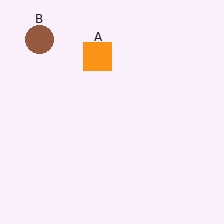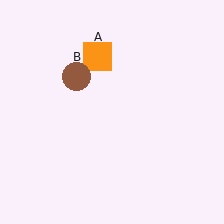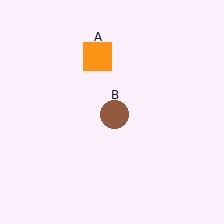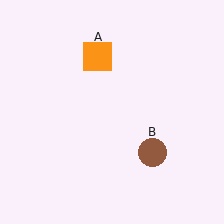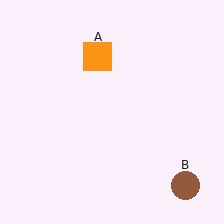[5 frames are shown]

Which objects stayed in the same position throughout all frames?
Orange square (object A) remained stationary.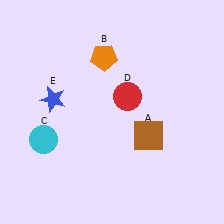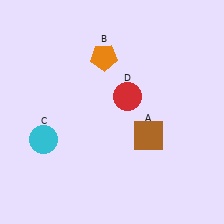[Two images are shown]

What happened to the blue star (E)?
The blue star (E) was removed in Image 2. It was in the top-left area of Image 1.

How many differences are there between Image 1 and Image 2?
There is 1 difference between the two images.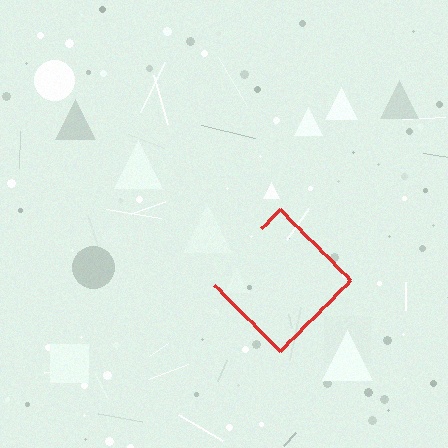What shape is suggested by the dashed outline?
The dashed outline suggests a diamond.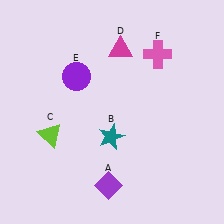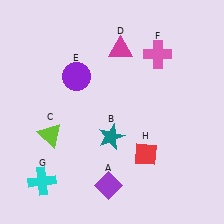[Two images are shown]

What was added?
A cyan cross (G), a red diamond (H) were added in Image 2.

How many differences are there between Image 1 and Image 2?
There are 2 differences between the two images.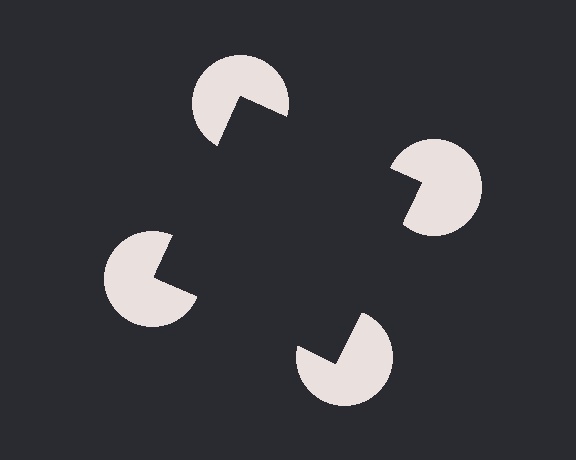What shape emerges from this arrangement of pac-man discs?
An illusory square — its edges are inferred from the aligned wedge cuts in the pac-man discs, not physically drawn.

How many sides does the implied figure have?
4 sides.